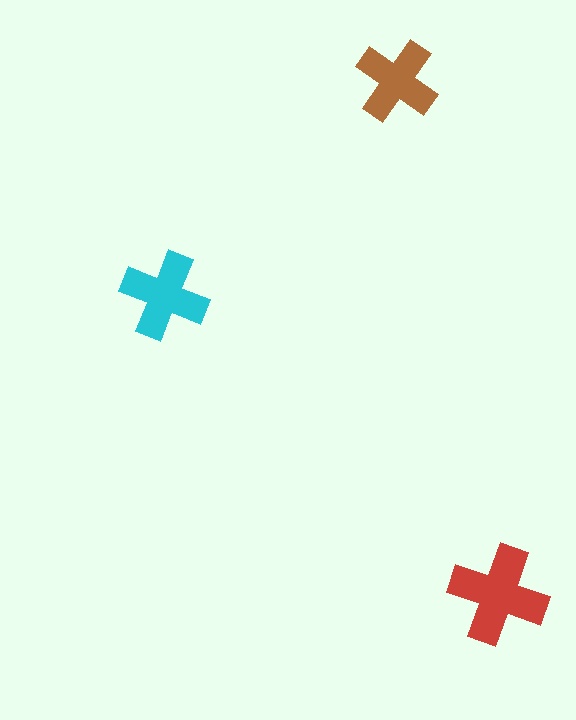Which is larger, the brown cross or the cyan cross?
The cyan one.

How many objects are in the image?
There are 3 objects in the image.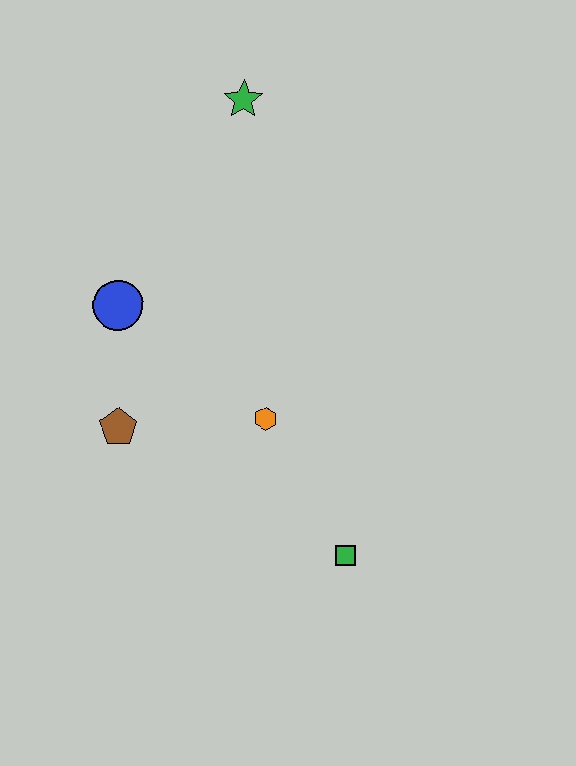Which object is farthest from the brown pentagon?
The green star is farthest from the brown pentagon.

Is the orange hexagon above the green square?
Yes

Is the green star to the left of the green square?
Yes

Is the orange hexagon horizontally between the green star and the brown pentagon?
No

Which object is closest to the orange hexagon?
The brown pentagon is closest to the orange hexagon.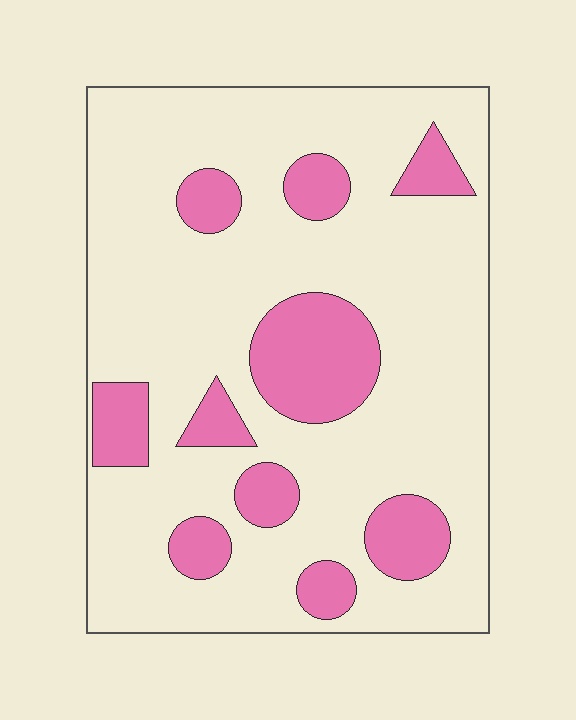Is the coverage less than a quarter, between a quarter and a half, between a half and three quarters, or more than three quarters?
Less than a quarter.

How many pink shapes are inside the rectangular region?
10.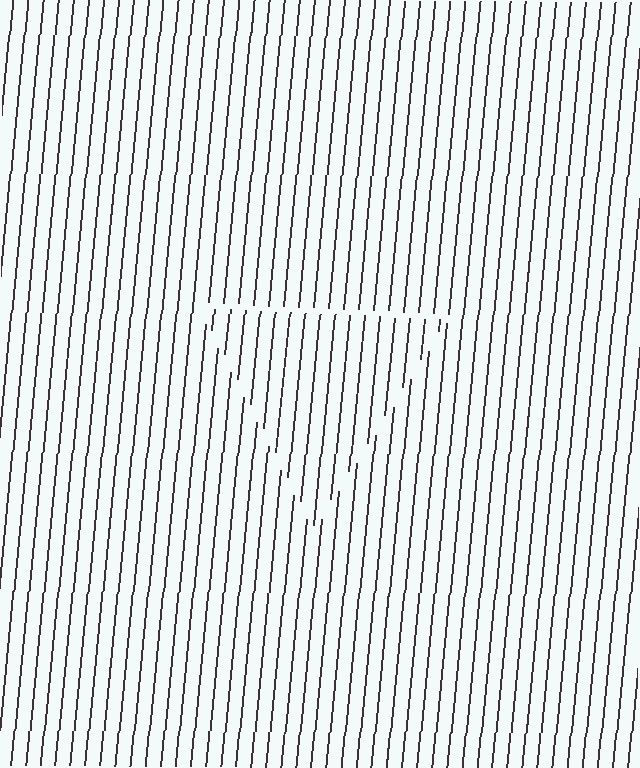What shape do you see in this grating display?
An illusory triangle. The interior of the shape contains the same grating, shifted by half a period — the contour is defined by the phase discontinuity where line-ends from the inner and outer gratings abut.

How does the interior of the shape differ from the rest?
The interior of the shape contains the same grating, shifted by half a period — the contour is defined by the phase discontinuity where line-ends from the inner and outer gratings abut.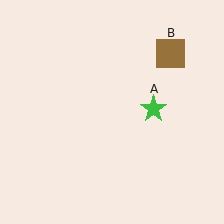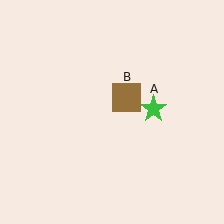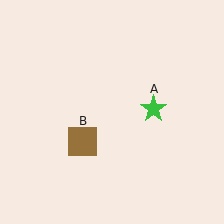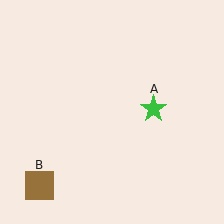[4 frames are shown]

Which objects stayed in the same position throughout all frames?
Green star (object A) remained stationary.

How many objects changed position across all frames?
1 object changed position: brown square (object B).